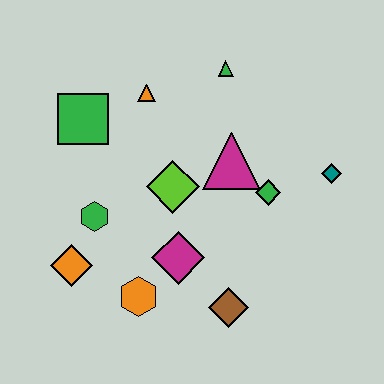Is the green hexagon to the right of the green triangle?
No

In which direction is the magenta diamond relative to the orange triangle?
The magenta diamond is below the orange triangle.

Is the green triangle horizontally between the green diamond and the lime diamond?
Yes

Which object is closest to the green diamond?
The magenta triangle is closest to the green diamond.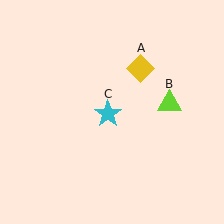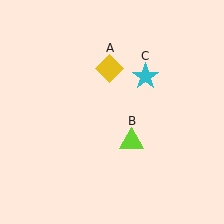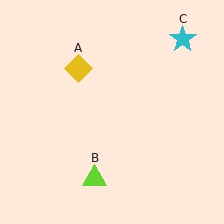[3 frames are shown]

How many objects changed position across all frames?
3 objects changed position: yellow diamond (object A), lime triangle (object B), cyan star (object C).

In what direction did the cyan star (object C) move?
The cyan star (object C) moved up and to the right.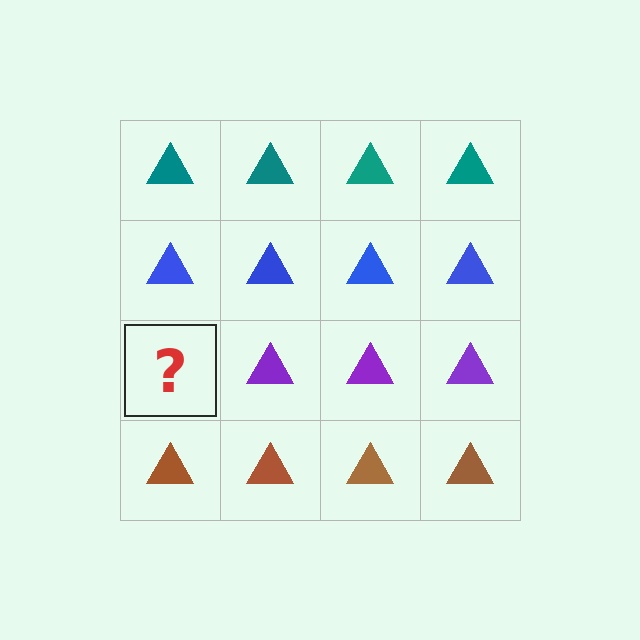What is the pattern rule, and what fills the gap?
The rule is that each row has a consistent color. The gap should be filled with a purple triangle.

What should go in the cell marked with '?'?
The missing cell should contain a purple triangle.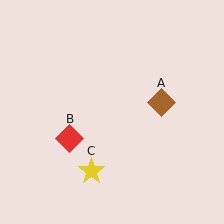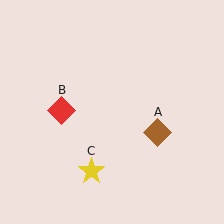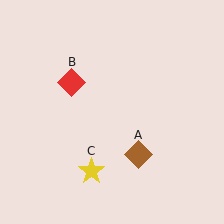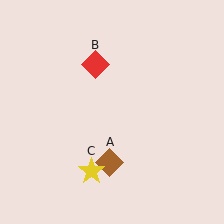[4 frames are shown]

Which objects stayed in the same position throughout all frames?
Yellow star (object C) remained stationary.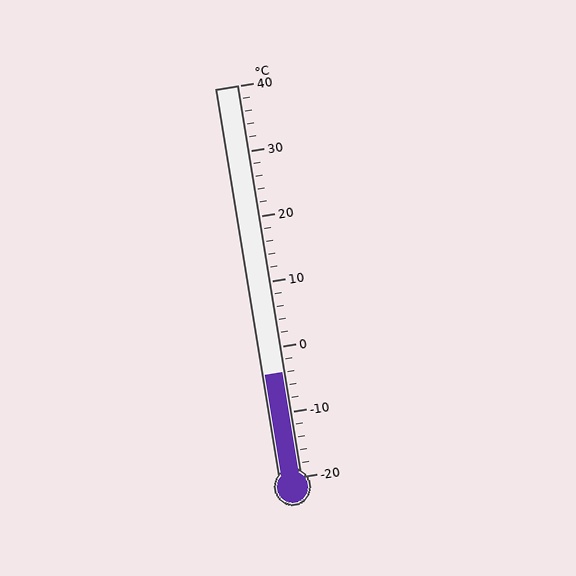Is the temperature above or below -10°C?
The temperature is above -10°C.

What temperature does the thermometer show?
The thermometer shows approximately -4°C.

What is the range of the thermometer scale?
The thermometer scale ranges from -20°C to 40°C.